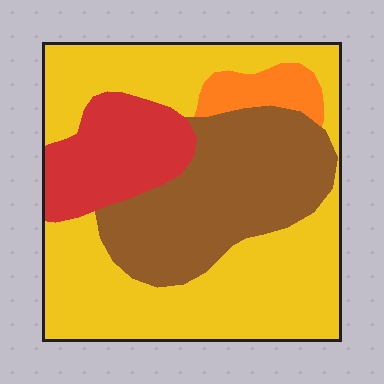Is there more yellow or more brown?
Yellow.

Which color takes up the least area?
Orange, at roughly 5%.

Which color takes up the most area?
Yellow, at roughly 50%.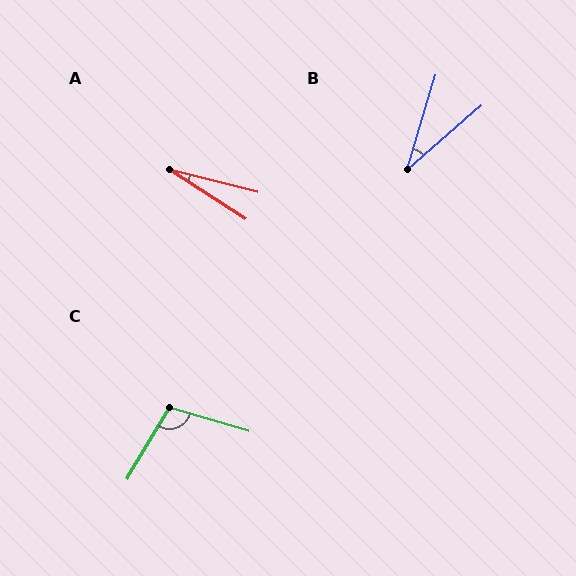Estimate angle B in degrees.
Approximately 32 degrees.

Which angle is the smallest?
A, at approximately 18 degrees.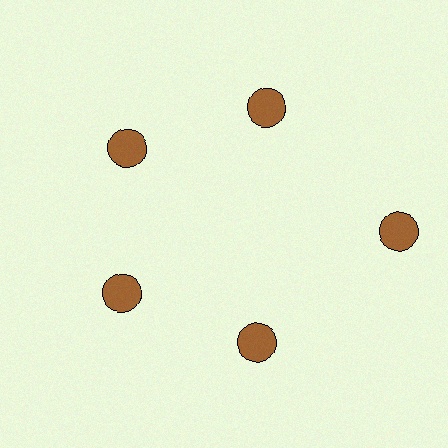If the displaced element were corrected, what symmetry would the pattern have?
It would have 5-fold rotational symmetry — the pattern would map onto itself every 72 degrees.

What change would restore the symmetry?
The symmetry would be restored by moving it inward, back onto the ring so that all 5 circles sit at equal angles and equal distance from the center.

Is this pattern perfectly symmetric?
No. The 5 brown circles are arranged in a ring, but one element near the 3 o'clock position is pushed outward from the center, breaking the 5-fold rotational symmetry.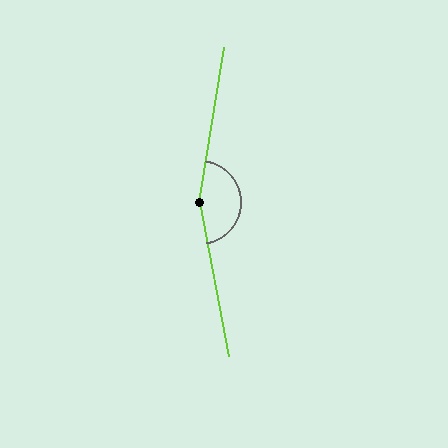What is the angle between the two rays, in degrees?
Approximately 160 degrees.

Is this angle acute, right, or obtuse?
It is obtuse.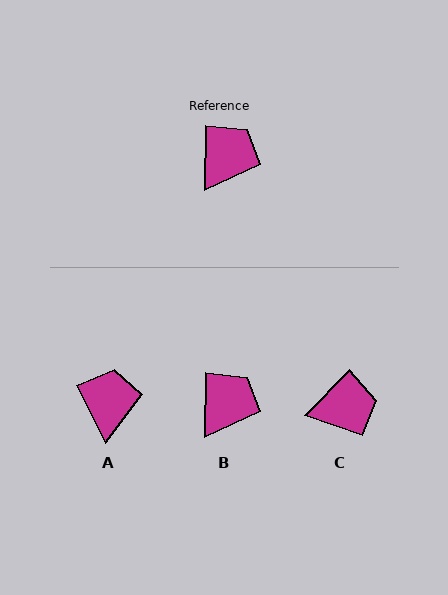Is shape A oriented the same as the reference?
No, it is off by about 28 degrees.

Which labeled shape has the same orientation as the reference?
B.